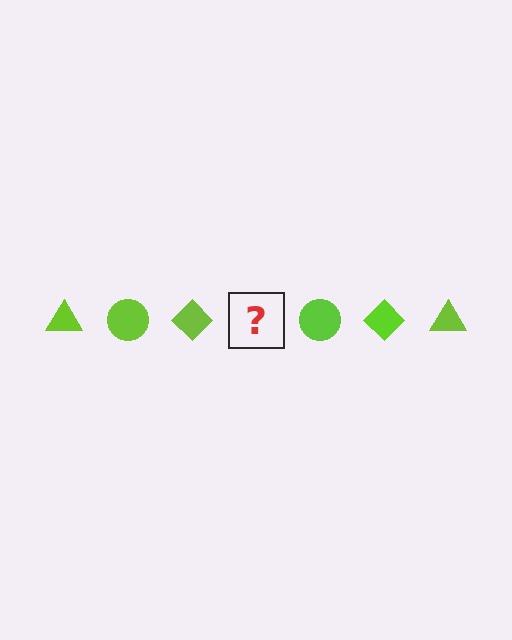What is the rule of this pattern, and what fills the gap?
The rule is that the pattern cycles through triangle, circle, diamond shapes in lime. The gap should be filled with a lime triangle.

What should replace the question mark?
The question mark should be replaced with a lime triangle.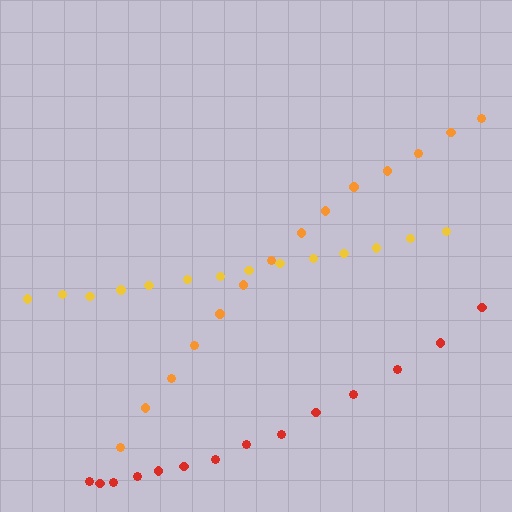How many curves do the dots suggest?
There are 3 distinct paths.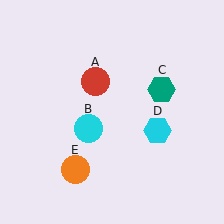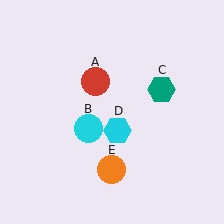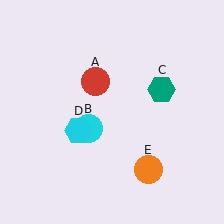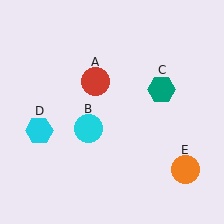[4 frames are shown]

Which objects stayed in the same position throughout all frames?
Red circle (object A) and cyan circle (object B) and teal hexagon (object C) remained stationary.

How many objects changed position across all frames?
2 objects changed position: cyan hexagon (object D), orange circle (object E).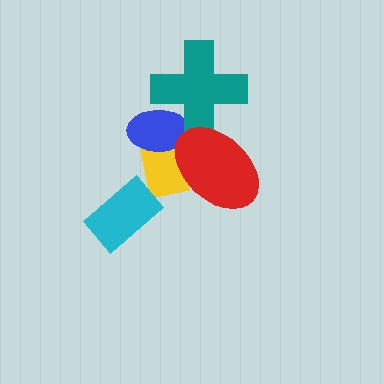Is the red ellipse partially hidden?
No, no other shape covers it.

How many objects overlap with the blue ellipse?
3 objects overlap with the blue ellipse.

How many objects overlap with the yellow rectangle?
2 objects overlap with the yellow rectangle.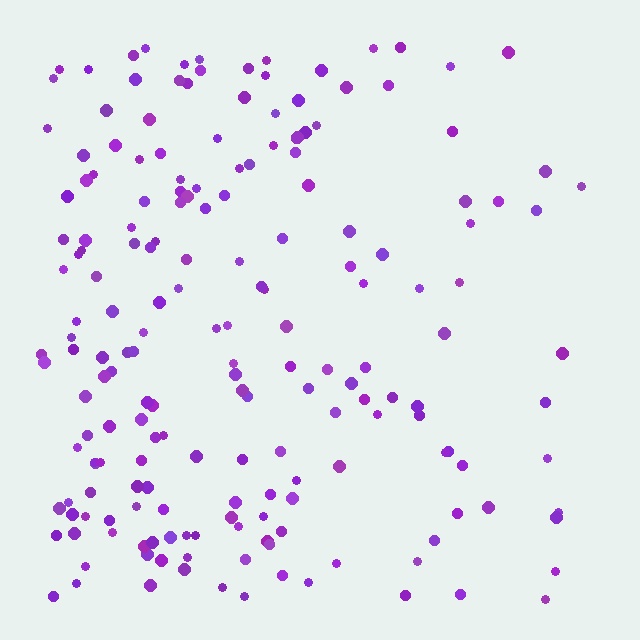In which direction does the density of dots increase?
From right to left, with the left side densest.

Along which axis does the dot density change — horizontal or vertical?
Horizontal.